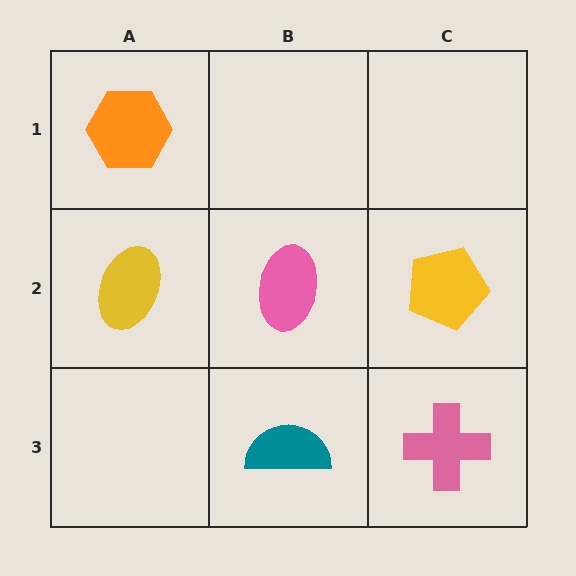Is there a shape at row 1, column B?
No, that cell is empty.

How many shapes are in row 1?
1 shape.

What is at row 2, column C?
A yellow pentagon.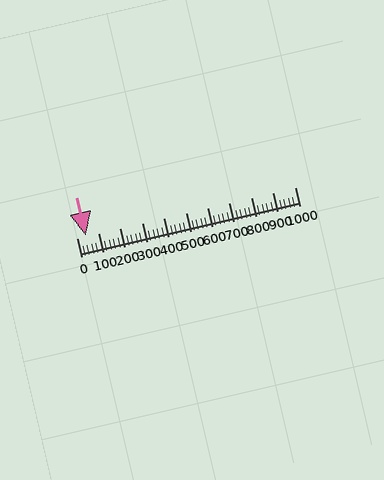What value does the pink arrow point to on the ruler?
The pink arrow points to approximately 41.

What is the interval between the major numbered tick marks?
The major tick marks are spaced 100 units apart.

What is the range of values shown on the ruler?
The ruler shows values from 0 to 1000.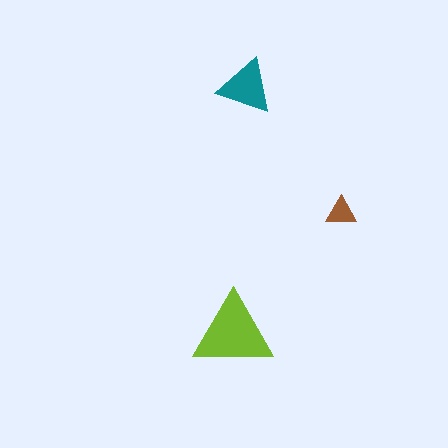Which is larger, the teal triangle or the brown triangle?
The teal one.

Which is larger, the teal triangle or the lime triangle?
The lime one.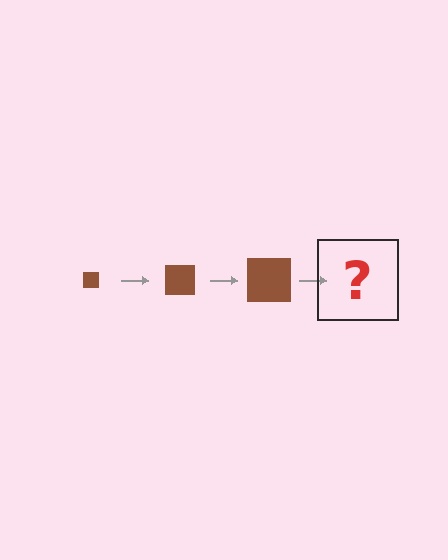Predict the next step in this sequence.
The next step is a brown square, larger than the previous one.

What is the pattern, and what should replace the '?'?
The pattern is that the square gets progressively larger each step. The '?' should be a brown square, larger than the previous one.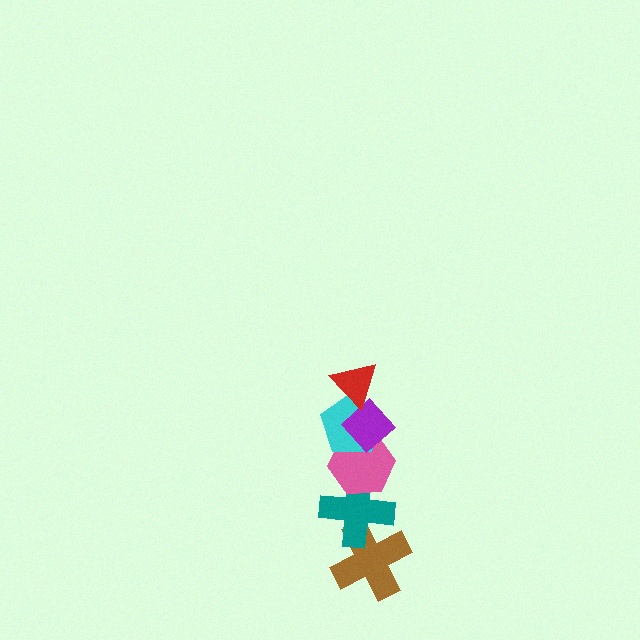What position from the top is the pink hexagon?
The pink hexagon is 4th from the top.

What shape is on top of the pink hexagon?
The cyan pentagon is on top of the pink hexagon.